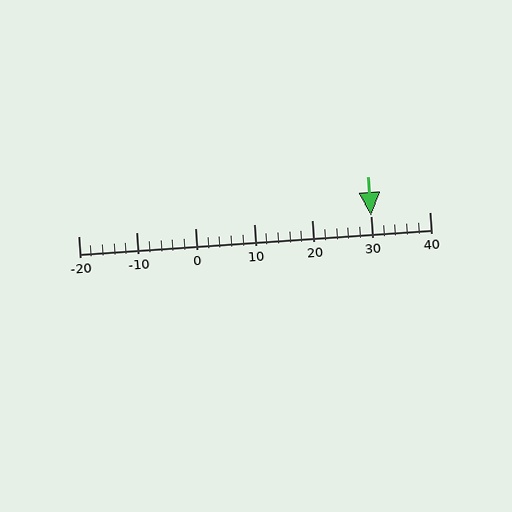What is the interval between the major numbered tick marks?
The major tick marks are spaced 10 units apart.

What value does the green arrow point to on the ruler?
The green arrow points to approximately 30.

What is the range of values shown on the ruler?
The ruler shows values from -20 to 40.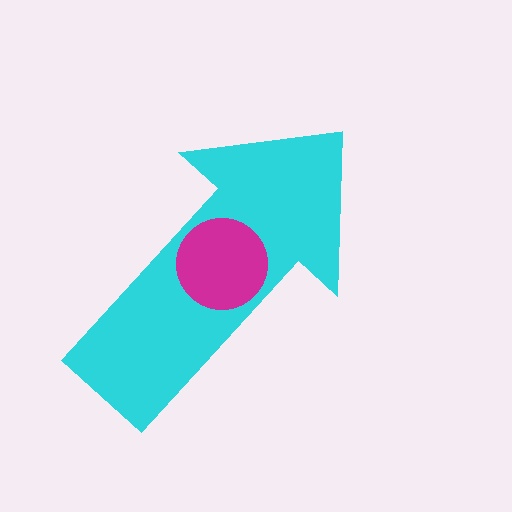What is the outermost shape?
The cyan arrow.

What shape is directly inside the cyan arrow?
The magenta circle.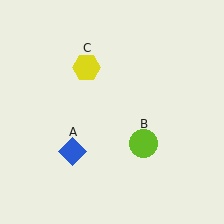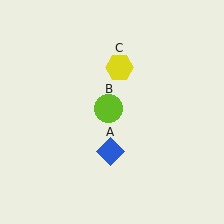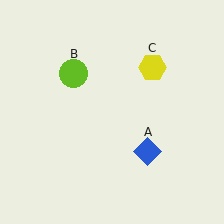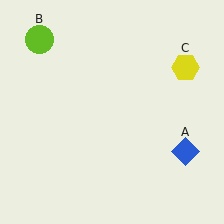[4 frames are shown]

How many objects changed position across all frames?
3 objects changed position: blue diamond (object A), lime circle (object B), yellow hexagon (object C).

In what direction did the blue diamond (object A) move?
The blue diamond (object A) moved right.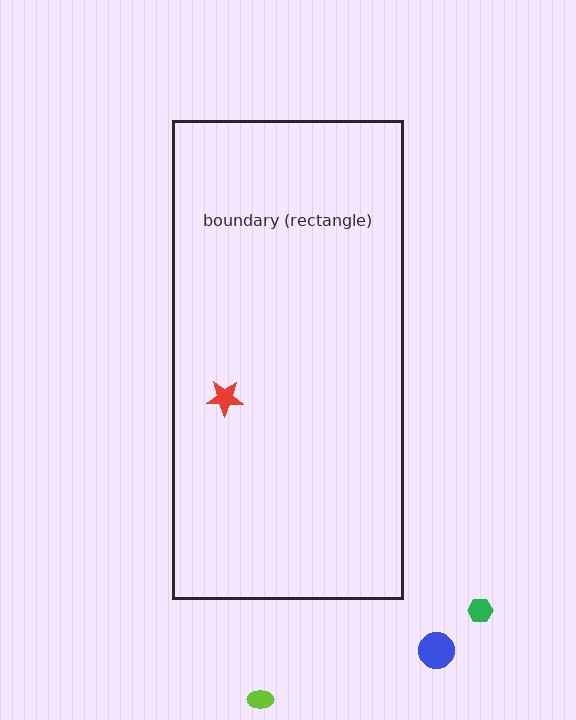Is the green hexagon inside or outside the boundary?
Outside.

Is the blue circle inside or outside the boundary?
Outside.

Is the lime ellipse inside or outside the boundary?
Outside.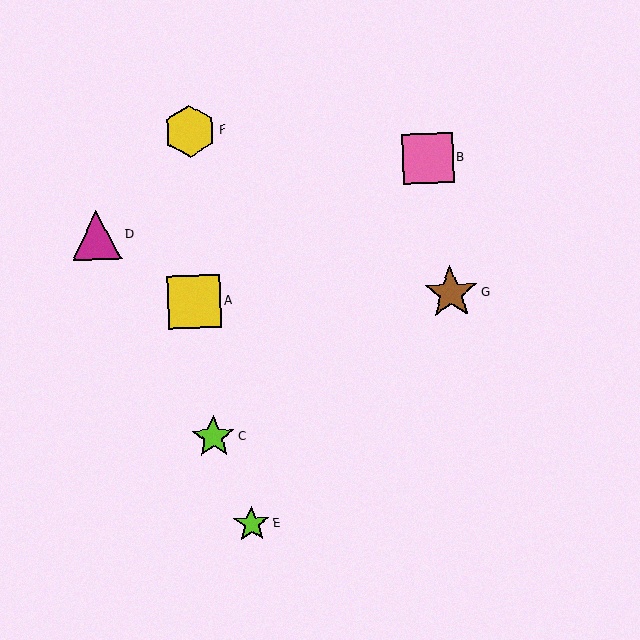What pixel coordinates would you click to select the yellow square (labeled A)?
Click at (194, 301) to select the yellow square A.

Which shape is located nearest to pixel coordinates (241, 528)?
The lime star (labeled E) at (252, 524) is nearest to that location.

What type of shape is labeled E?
Shape E is a lime star.